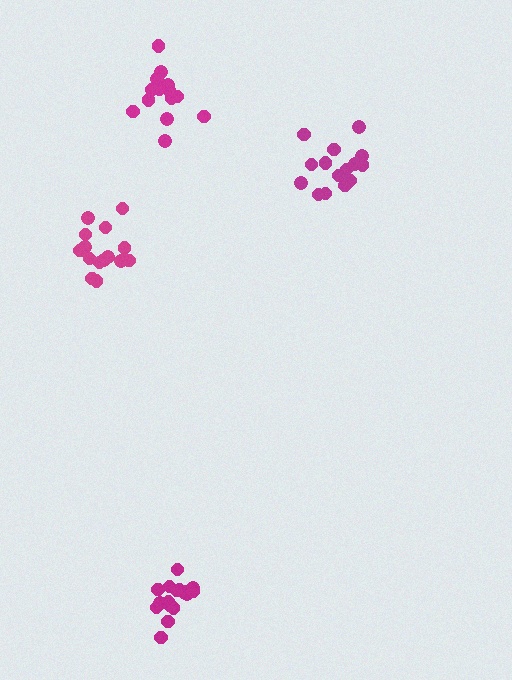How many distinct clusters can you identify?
There are 4 distinct clusters.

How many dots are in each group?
Group 1: 16 dots, Group 2: 16 dots, Group 3: 15 dots, Group 4: 17 dots (64 total).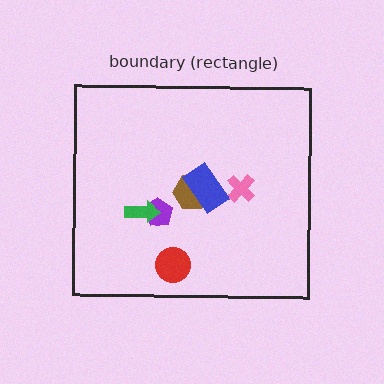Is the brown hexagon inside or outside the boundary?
Inside.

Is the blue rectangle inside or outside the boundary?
Inside.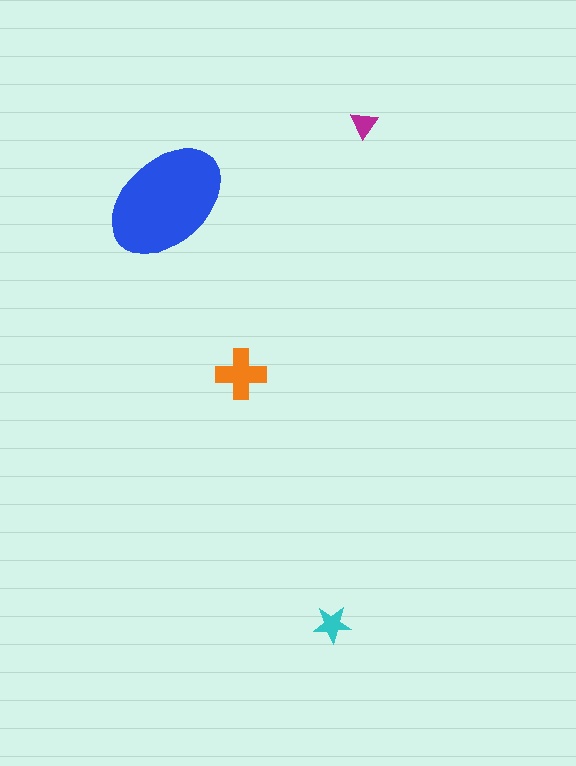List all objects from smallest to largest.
The magenta triangle, the cyan star, the orange cross, the blue ellipse.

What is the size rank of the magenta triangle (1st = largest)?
4th.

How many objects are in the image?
There are 4 objects in the image.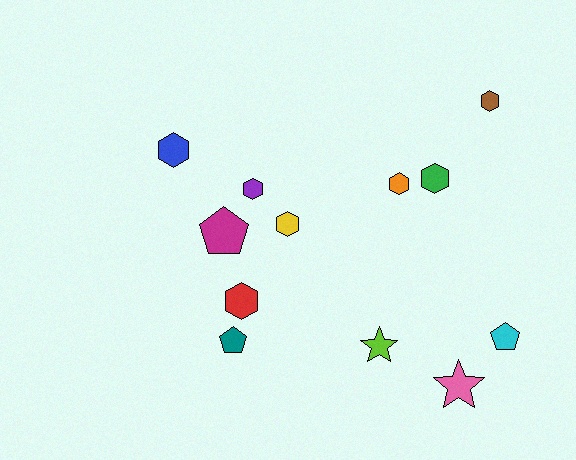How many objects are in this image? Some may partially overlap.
There are 12 objects.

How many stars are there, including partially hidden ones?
There are 2 stars.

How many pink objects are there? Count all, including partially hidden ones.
There is 1 pink object.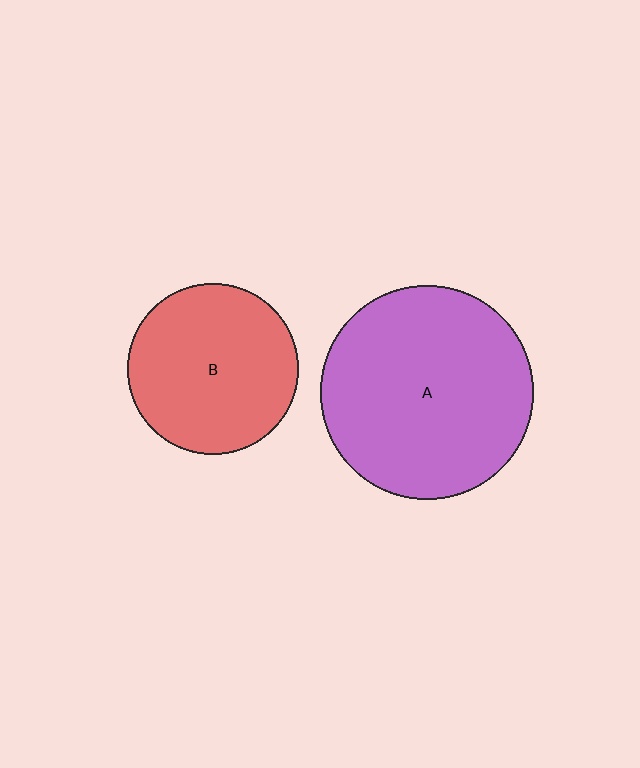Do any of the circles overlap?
No, none of the circles overlap.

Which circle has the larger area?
Circle A (purple).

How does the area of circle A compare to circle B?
Approximately 1.6 times.